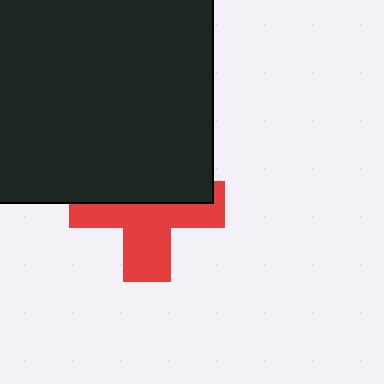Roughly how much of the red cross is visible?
About half of it is visible (roughly 53%).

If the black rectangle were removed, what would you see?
You would see the complete red cross.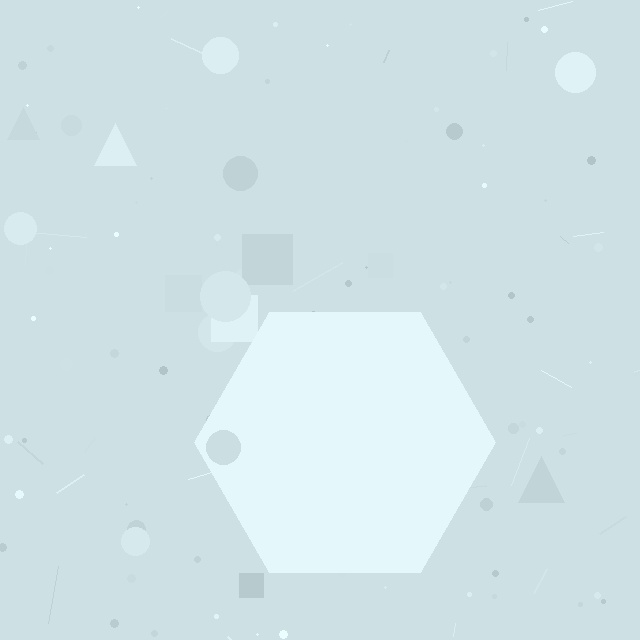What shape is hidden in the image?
A hexagon is hidden in the image.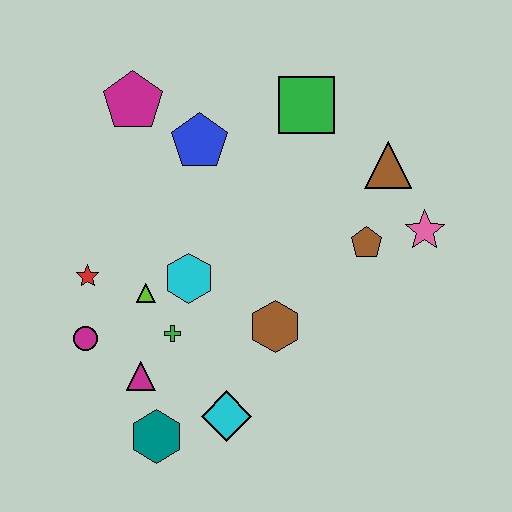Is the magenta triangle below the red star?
Yes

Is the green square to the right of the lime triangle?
Yes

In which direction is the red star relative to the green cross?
The red star is to the left of the green cross.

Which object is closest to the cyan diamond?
The teal hexagon is closest to the cyan diamond.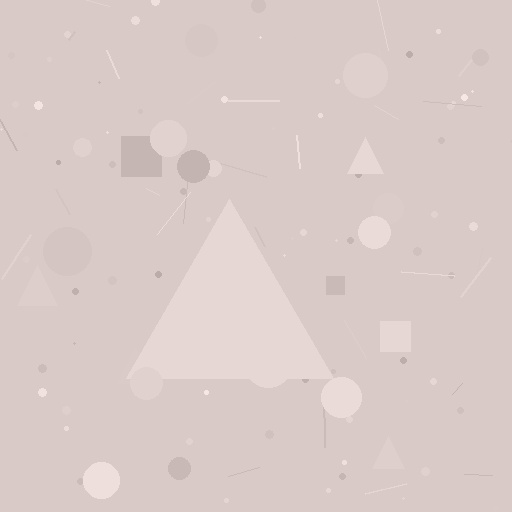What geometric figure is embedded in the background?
A triangle is embedded in the background.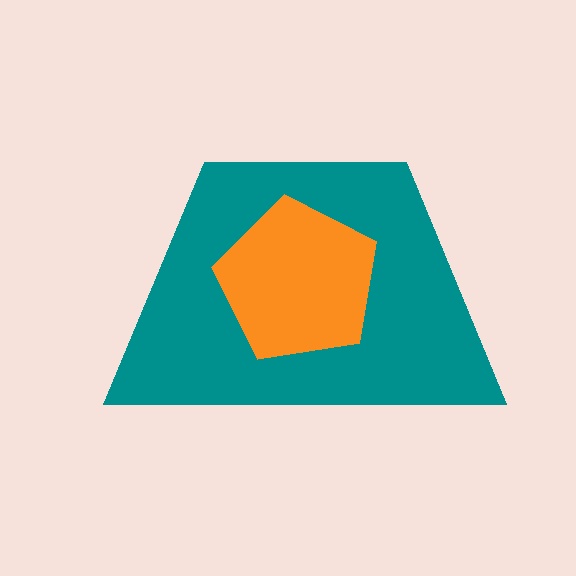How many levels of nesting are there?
2.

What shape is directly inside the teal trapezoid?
The orange pentagon.